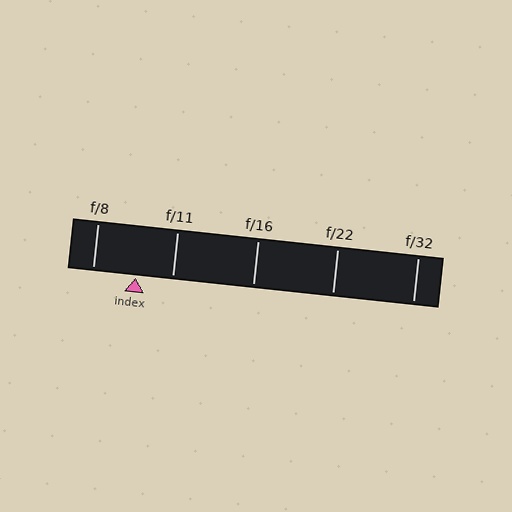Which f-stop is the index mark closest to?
The index mark is closest to f/11.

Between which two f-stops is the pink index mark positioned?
The index mark is between f/8 and f/11.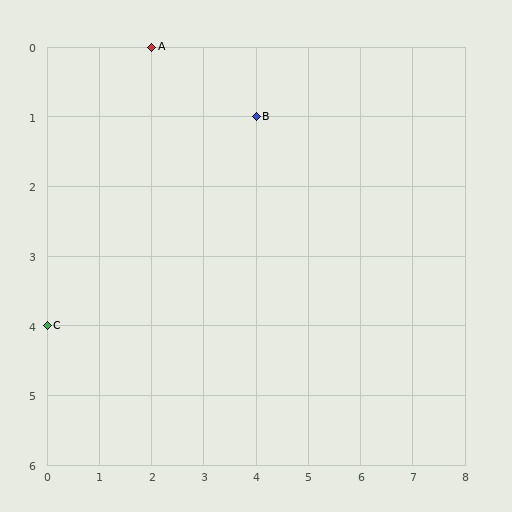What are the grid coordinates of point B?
Point B is at grid coordinates (4, 1).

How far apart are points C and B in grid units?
Points C and B are 4 columns and 3 rows apart (about 5.0 grid units diagonally).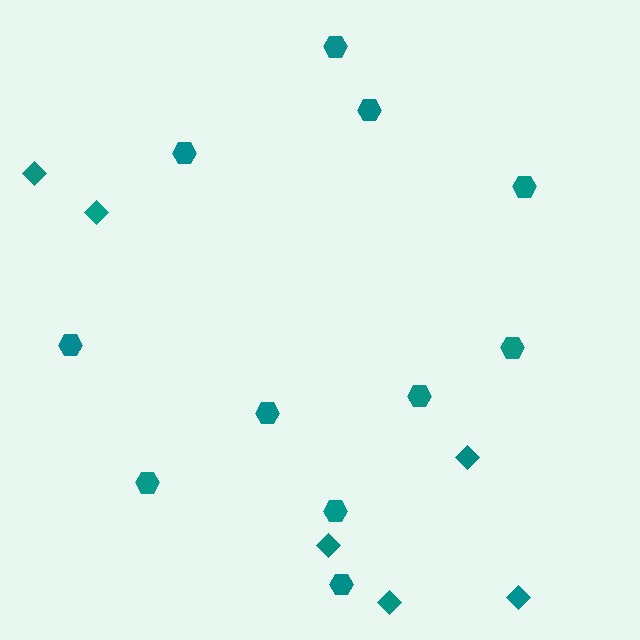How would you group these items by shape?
There are 2 groups: one group of hexagons (11) and one group of diamonds (6).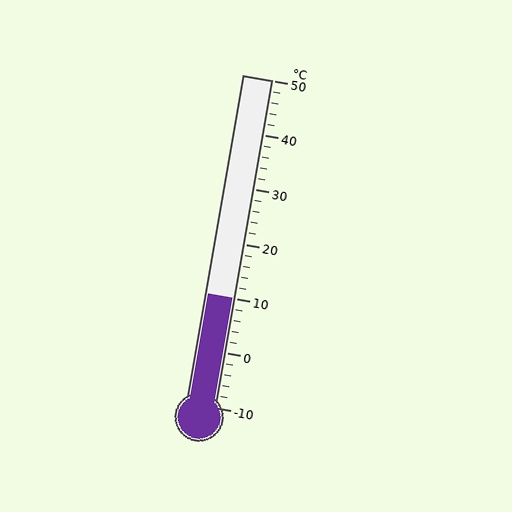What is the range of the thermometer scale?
The thermometer scale ranges from -10°C to 50°C.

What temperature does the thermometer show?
The thermometer shows approximately 10°C.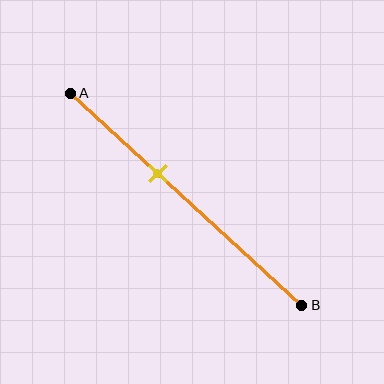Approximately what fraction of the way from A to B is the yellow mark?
The yellow mark is approximately 40% of the way from A to B.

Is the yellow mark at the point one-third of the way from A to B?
No, the mark is at about 40% from A, not at the 33% one-third point.